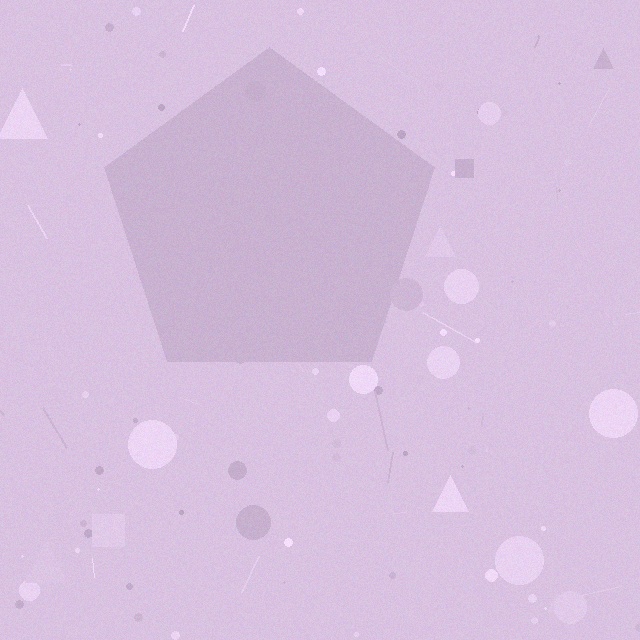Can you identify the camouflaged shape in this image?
The camouflaged shape is a pentagon.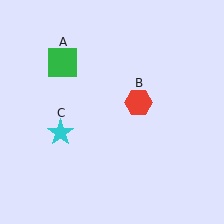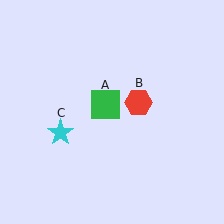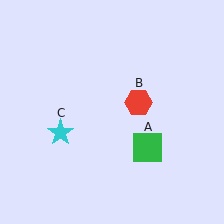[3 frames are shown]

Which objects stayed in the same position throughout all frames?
Red hexagon (object B) and cyan star (object C) remained stationary.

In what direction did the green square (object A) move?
The green square (object A) moved down and to the right.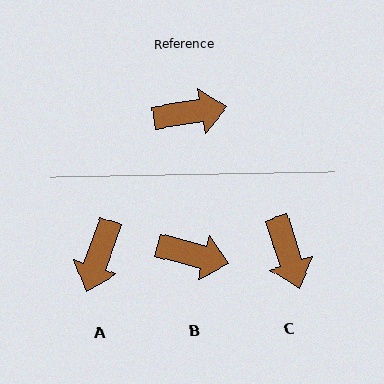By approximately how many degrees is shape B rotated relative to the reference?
Approximately 24 degrees clockwise.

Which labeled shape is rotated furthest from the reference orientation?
A, about 118 degrees away.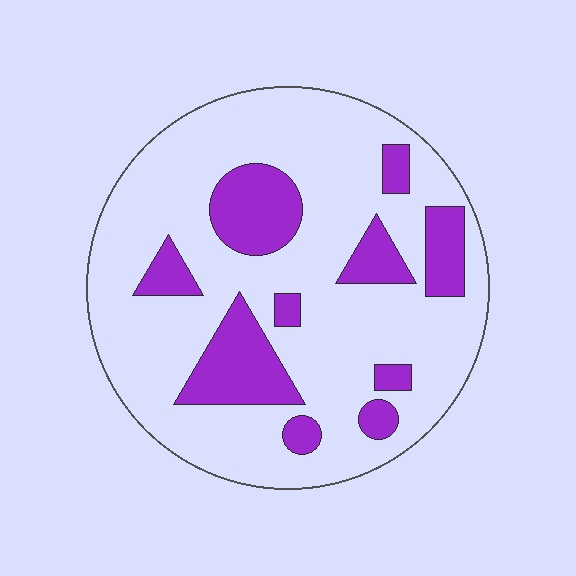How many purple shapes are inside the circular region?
10.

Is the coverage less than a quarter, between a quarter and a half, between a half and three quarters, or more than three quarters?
Less than a quarter.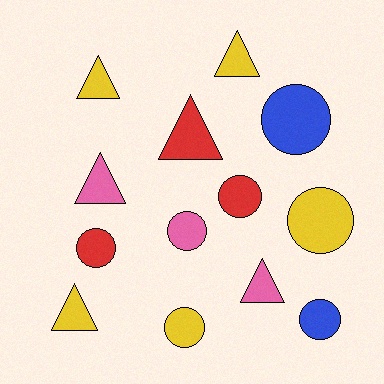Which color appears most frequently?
Yellow, with 5 objects.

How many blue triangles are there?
There are no blue triangles.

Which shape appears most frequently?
Circle, with 7 objects.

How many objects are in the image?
There are 13 objects.